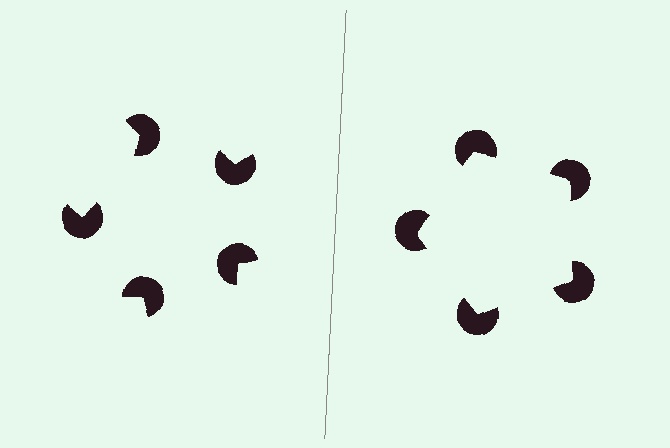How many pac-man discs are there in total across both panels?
10 — 5 on each side.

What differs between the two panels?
The pac-man discs are positioned identically on both sides; only the wedge orientations differ. On the right they align to a pentagon; on the left they are misaligned.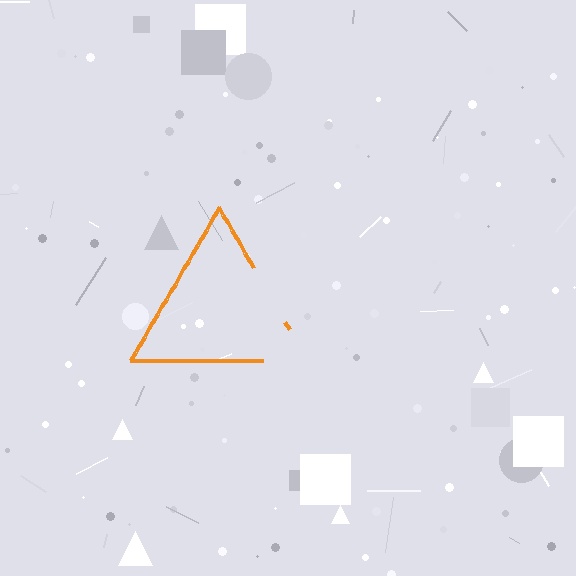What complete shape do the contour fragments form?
The contour fragments form a triangle.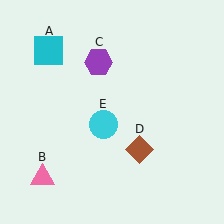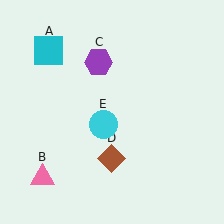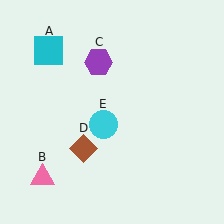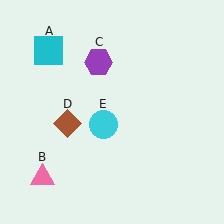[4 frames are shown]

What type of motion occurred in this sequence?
The brown diamond (object D) rotated clockwise around the center of the scene.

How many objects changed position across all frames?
1 object changed position: brown diamond (object D).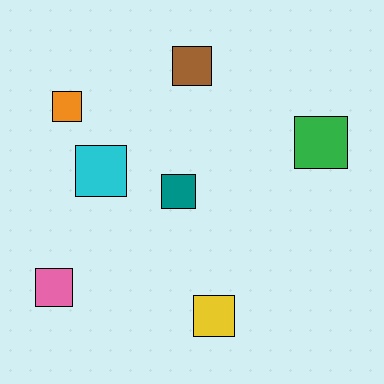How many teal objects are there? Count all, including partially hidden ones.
There is 1 teal object.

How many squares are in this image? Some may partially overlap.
There are 7 squares.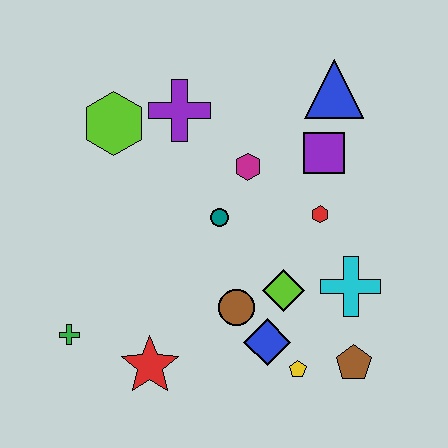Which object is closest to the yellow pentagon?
The blue diamond is closest to the yellow pentagon.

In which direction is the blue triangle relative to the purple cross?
The blue triangle is to the right of the purple cross.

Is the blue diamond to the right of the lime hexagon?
Yes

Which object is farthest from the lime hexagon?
The brown pentagon is farthest from the lime hexagon.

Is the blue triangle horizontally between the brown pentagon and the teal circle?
Yes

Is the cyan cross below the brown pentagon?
No